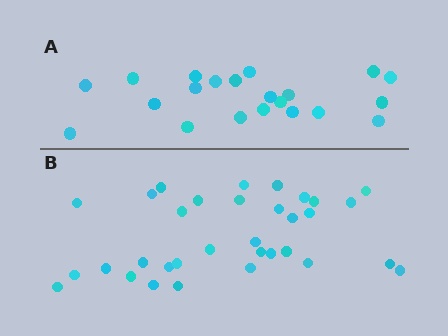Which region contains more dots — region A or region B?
Region B (the bottom region) has more dots.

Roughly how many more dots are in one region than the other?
Region B has roughly 12 or so more dots than region A.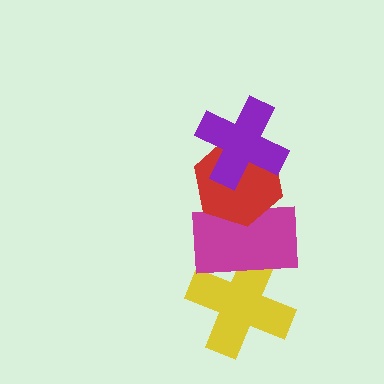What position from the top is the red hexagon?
The red hexagon is 2nd from the top.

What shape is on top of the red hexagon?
The purple cross is on top of the red hexagon.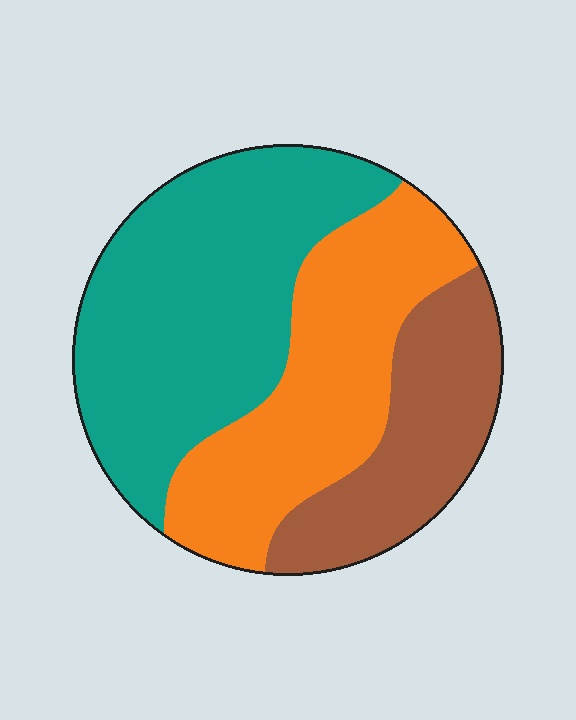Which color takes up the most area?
Teal, at roughly 45%.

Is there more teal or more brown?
Teal.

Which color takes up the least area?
Brown, at roughly 25%.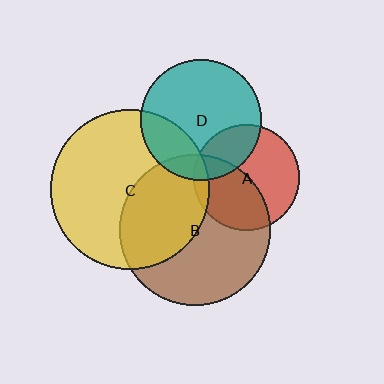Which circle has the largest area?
Circle C (yellow).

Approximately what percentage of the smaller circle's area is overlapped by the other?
Approximately 40%.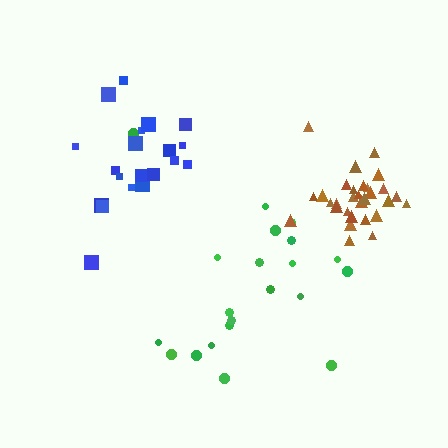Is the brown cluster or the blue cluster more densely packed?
Brown.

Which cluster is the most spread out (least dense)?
Green.